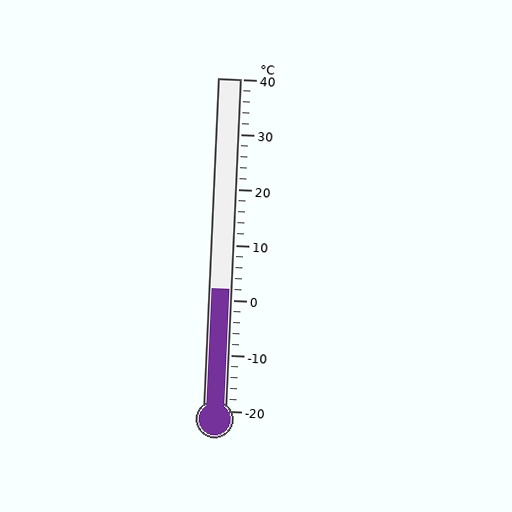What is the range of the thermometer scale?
The thermometer scale ranges from -20°C to 40°C.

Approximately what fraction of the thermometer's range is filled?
The thermometer is filled to approximately 35% of its range.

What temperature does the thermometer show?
The thermometer shows approximately 2°C.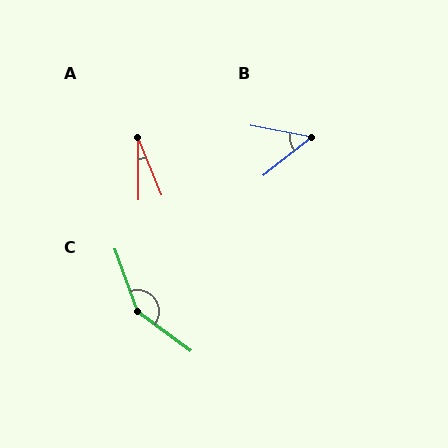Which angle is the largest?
C, at approximately 146 degrees.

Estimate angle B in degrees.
Approximately 48 degrees.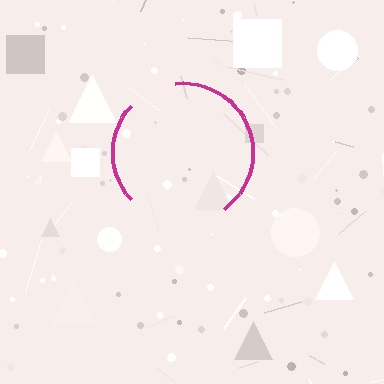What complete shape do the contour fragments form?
The contour fragments form a circle.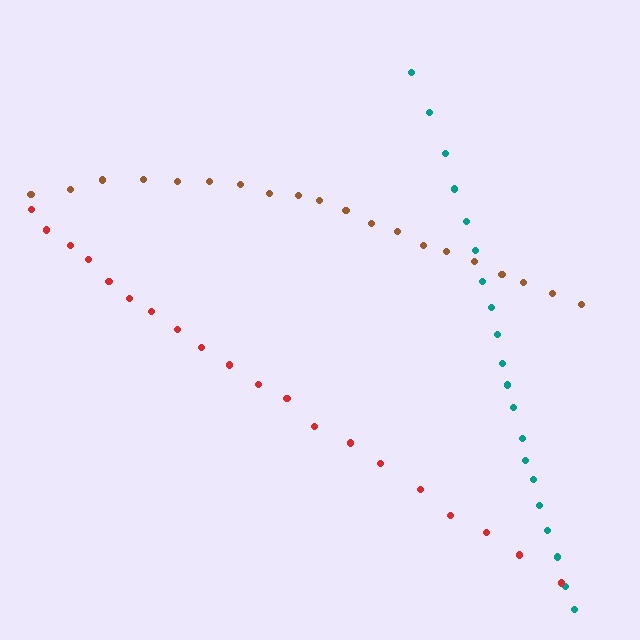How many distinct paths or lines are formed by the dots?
There are 3 distinct paths.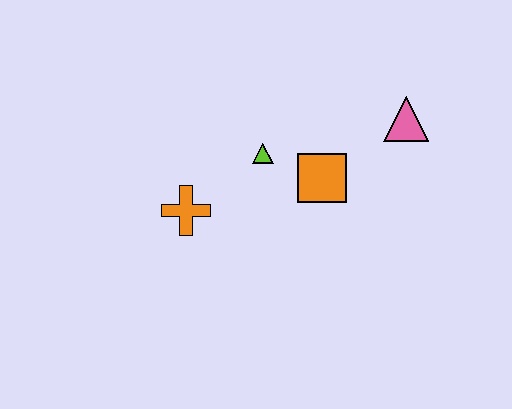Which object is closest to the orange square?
The lime triangle is closest to the orange square.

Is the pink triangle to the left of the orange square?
No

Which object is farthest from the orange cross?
The pink triangle is farthest from the orange cross.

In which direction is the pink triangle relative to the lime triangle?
The pink triangle is to the right of the lime triangle.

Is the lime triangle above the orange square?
Yes